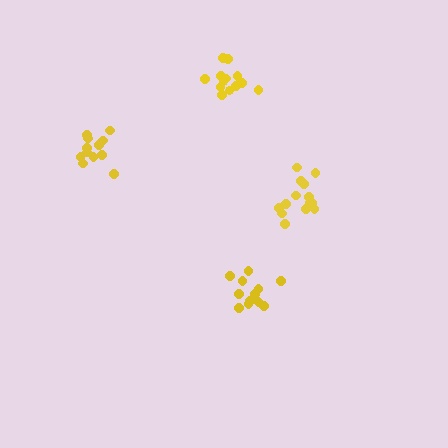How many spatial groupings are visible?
There are 4 spatial groupings.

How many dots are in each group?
Group 1: 13 dots, Group 2: 14 dots, Group 3: 12 dots, Group 4: 13 dots (52 total).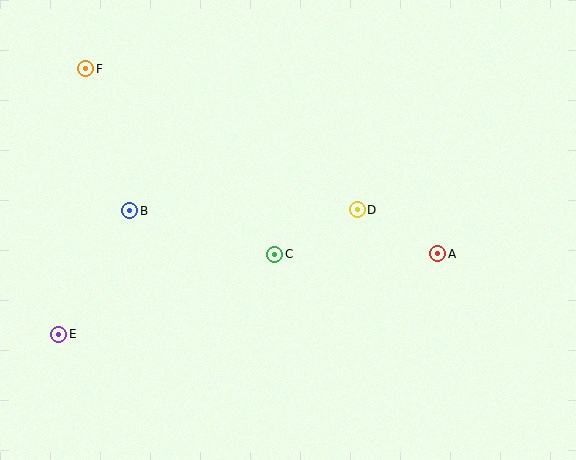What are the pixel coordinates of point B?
Point B is at (130, 211).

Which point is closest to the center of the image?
Point C at (275, 254) is closest to the center.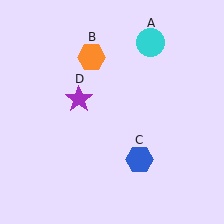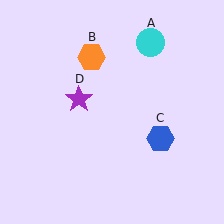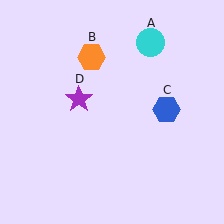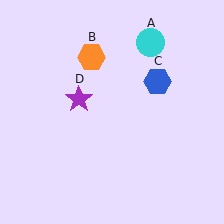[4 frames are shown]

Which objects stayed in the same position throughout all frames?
Cyan circle (object A) and orange hexagon (object B) and purple star (object D) remained stationary.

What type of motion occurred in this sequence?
The blue hexagon (object C) rotated counterclockwise around the center of the scene.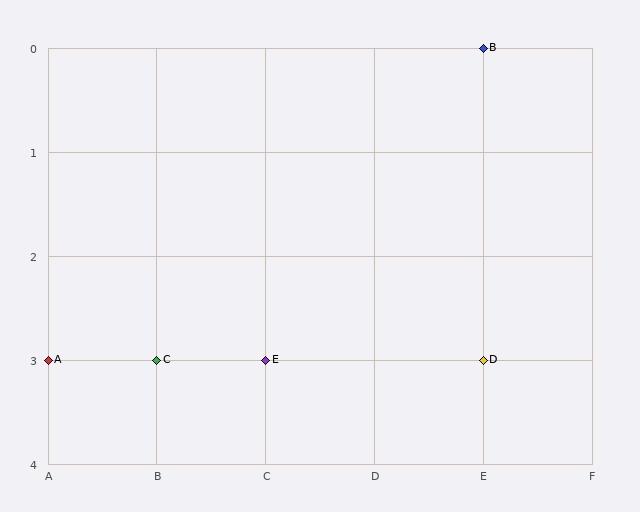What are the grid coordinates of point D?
Point D is at grid coordinates (E, 3).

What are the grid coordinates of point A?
Point A is at grid coordinates (A, 3).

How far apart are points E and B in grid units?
Points E and B are 2 columns and 3 rows apart (about 3.6 grid units diagonally).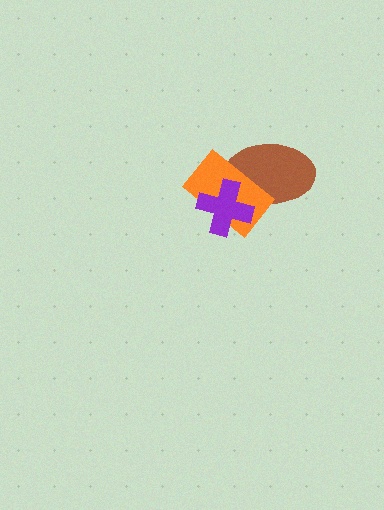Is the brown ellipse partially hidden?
Yes, it is partially covered by another shape.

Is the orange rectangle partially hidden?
Yes, it is partially covered by another shape.